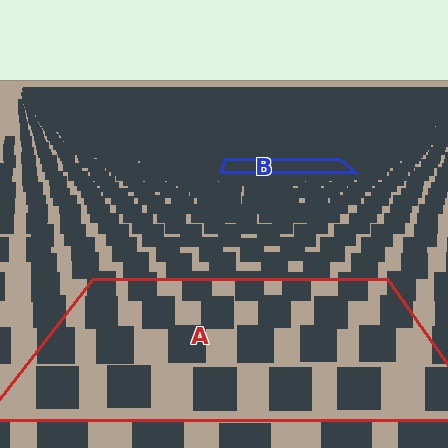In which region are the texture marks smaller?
The texture marks are smaller in region B, because it is farther away.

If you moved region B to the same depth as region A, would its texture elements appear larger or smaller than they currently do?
They would appear larger. At a closer depth, the same texture elements are projected at a bigger on-screen size.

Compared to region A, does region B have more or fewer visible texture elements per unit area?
Region B has more texture elements per unit area — they are packed more densely because it is farther away.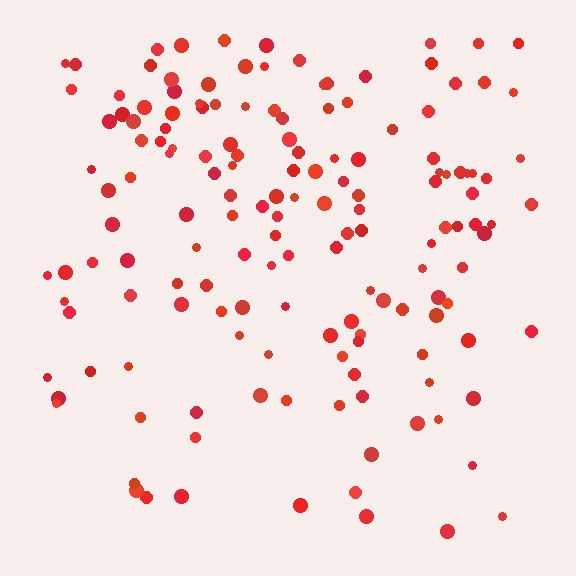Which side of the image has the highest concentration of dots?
The top.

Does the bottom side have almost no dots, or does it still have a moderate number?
Still a moderate number, just noticeably fewer than the top.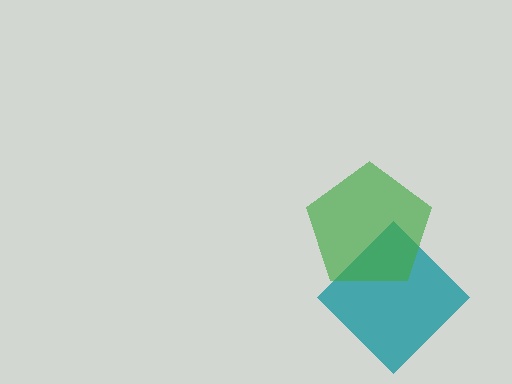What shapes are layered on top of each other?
The layered shapes are: a teal diamond, a green pentagon.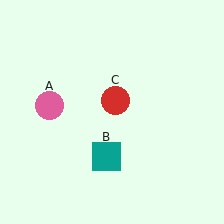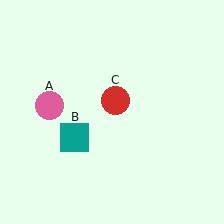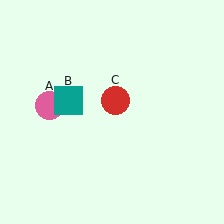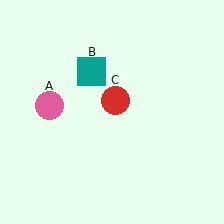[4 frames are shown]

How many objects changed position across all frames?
1 object changed position: teal square (object B).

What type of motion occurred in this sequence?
The teal square (object B) rotated clockwise around the center of the scene.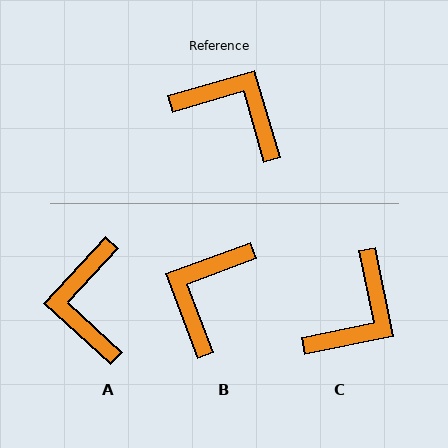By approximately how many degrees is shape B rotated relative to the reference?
Approximately 94 degrees counter-clockwise.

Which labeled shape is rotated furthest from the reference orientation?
A, about 121 degrees away.